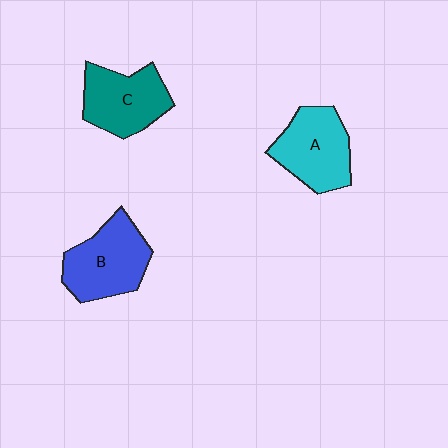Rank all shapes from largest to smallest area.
From largest to smallest: B (blue), A (cyan), C (teal).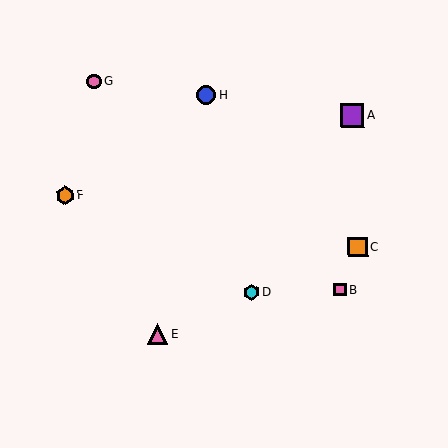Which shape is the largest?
The purple square (labeled A) is the largest.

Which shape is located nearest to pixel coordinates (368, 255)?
The orange square (labeled C) at (358, 247) is nearest to that location.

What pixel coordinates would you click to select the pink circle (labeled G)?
Click at (94, 81) to select the pink circle G.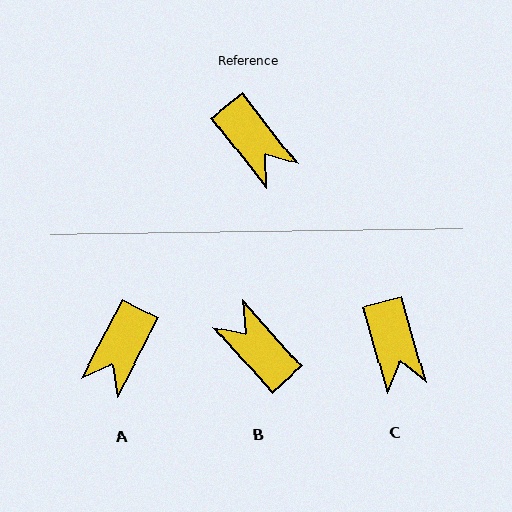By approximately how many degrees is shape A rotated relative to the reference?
Approximately 65 degrees clockwise.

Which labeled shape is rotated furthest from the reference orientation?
B, about 176 degrees away.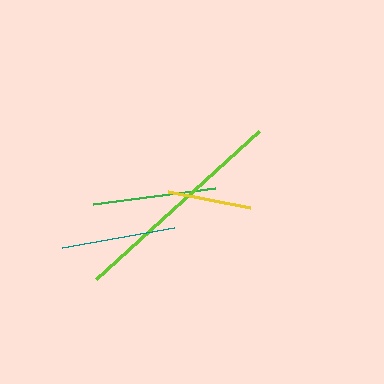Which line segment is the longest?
The lime line is the longest at approximately 220 pixels.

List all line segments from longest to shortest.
From longest to shortest: lime, green, teal, yellow.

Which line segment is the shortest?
The yellow line is the shortest at approximately 83 pixels.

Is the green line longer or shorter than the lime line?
The lime line is longer than the green line.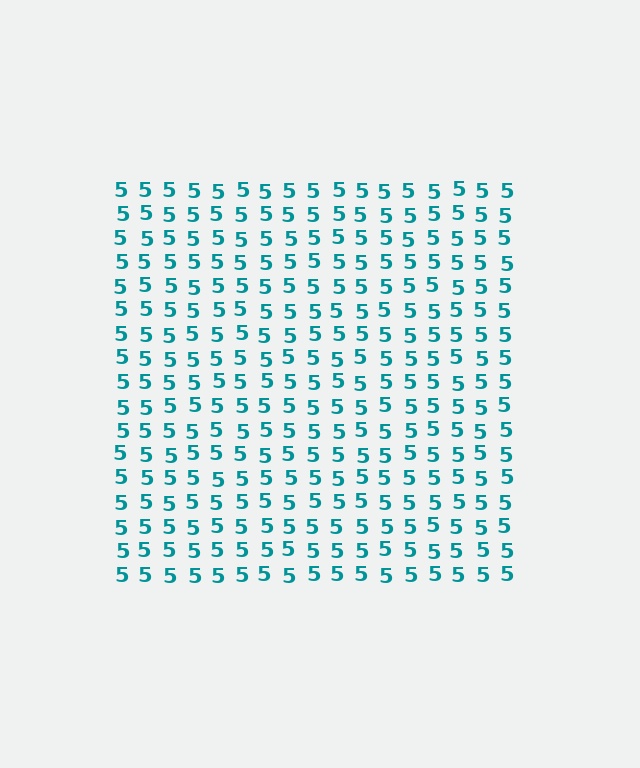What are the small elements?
The small elements are digit 5's.